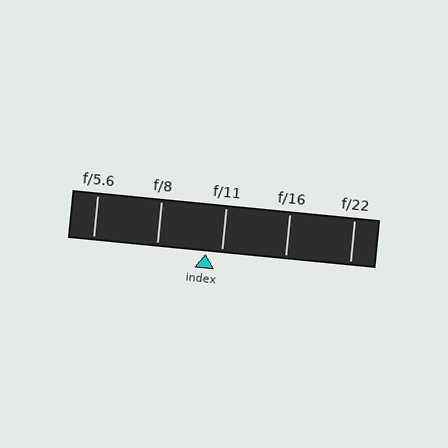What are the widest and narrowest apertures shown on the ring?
The widest aperture shown is f/5.6 and the narrowest is f/22.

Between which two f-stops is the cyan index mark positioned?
The index mark is between f/8 and f/11.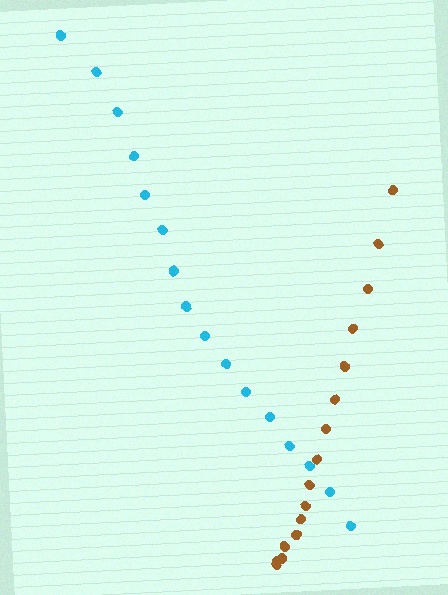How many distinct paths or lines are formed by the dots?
There are 2 distinct paths.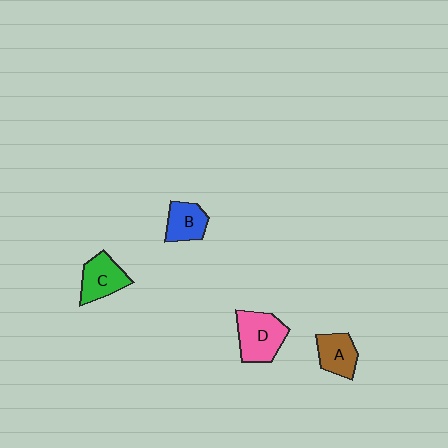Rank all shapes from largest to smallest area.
From largest to smallest: D (pink), C (green), A (brown), B (blue).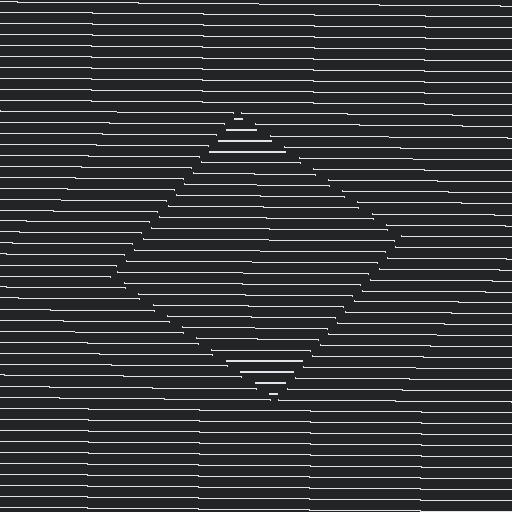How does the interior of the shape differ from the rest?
The interior of the shape contains the same grating, shifted by half a period — the contour is defined by the phase discontinuity where line-ends from the inner and outer gratings abut.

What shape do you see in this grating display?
An illusory square. The interior of the shape contains the same grating, shifted by half a period — the contour is defined by the phase discontinuity where line-ends from the inner and outer gratings abut.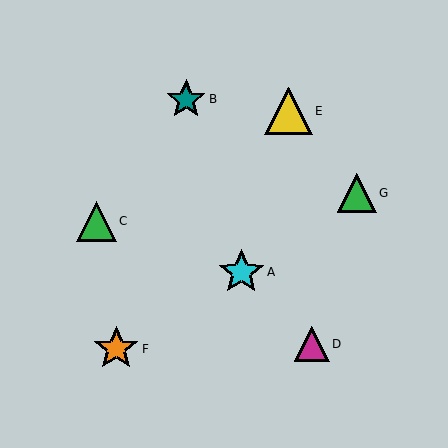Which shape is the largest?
The yellow triangle (labeled E) is the largest.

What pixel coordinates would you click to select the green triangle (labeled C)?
Click at (96, 221) to select the green triangle C.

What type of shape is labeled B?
Shape B is a teal star.